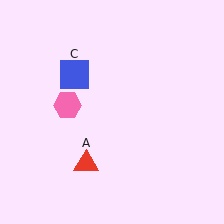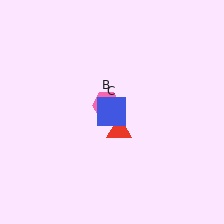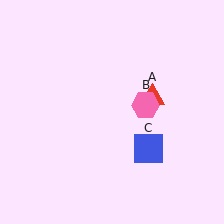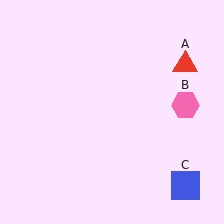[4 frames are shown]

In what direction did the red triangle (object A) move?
The red triangle (object A) moved up and to the right.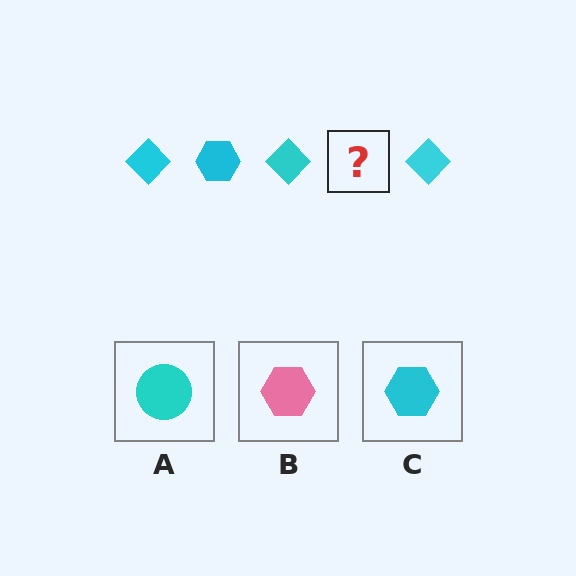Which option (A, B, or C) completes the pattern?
C.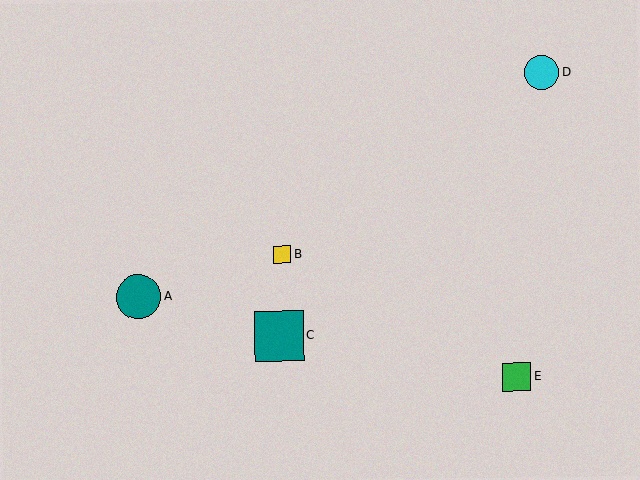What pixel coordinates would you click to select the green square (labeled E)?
Click at (517, 377) to select the green square E.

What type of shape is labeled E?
Shape E is a green square.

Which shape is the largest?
The teal square (labeled C) is the largest.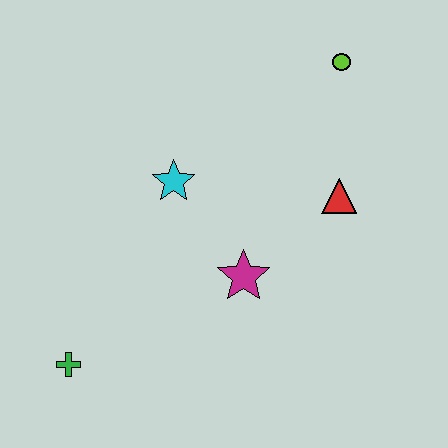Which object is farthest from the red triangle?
The green cross is farthest from the red triangle.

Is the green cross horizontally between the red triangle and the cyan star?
No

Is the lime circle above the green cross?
Yes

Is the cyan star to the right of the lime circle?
No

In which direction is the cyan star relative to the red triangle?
The cyan star is to the left of the red triangle.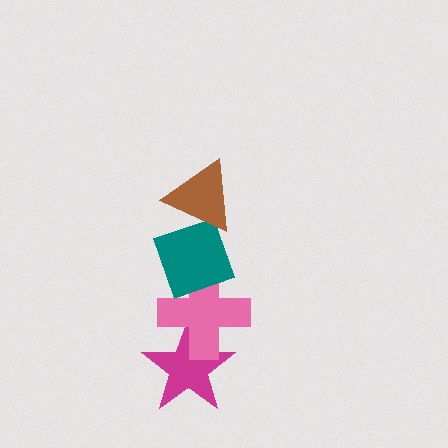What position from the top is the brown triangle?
The brown triangle is 1st from the top.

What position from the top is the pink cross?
The pink cross is 3rd from the top.